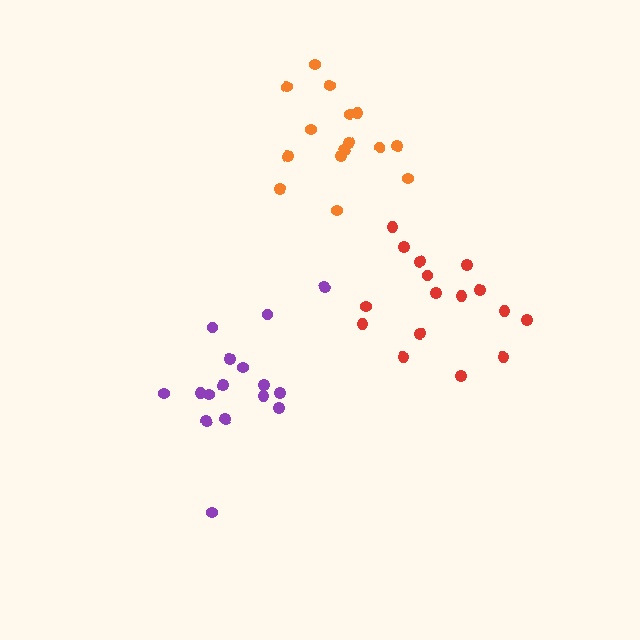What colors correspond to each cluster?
The clusters are colored: orange, purple, red.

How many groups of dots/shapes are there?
There are 3 groups.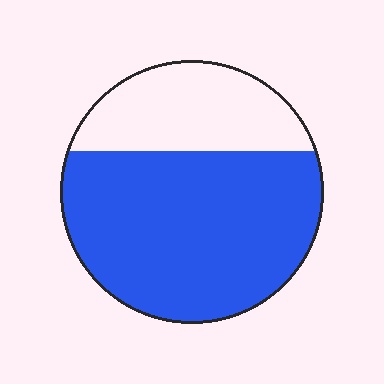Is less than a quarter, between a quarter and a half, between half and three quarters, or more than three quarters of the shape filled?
Between half and three quarters.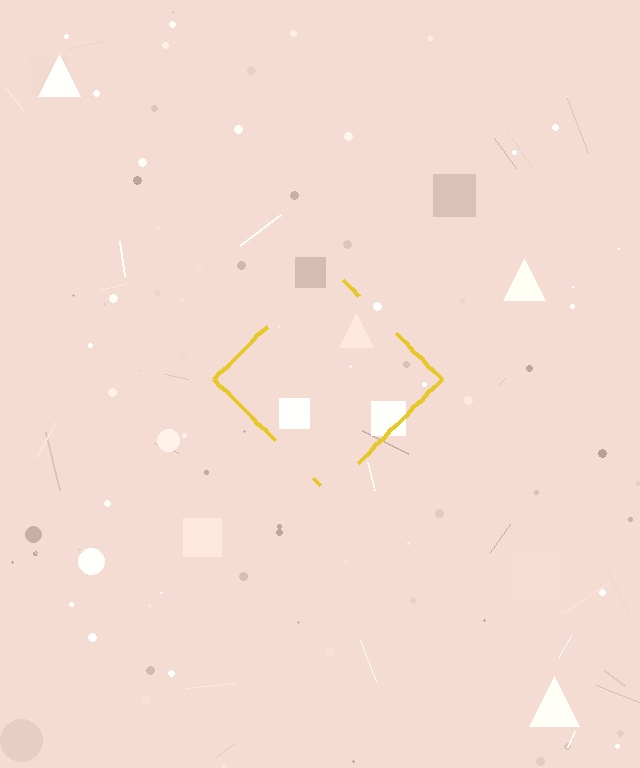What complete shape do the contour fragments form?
The contour fragments form a diamond.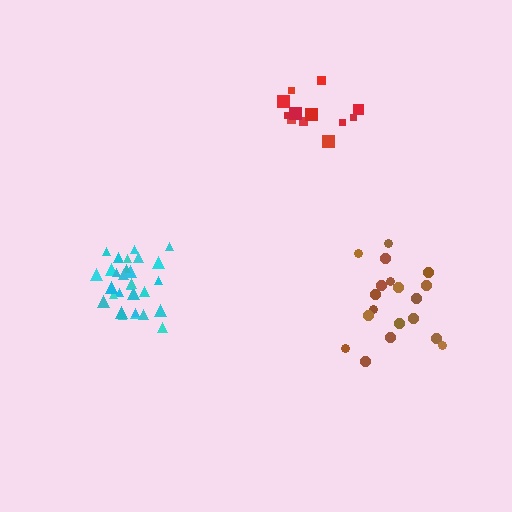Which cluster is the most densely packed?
Cyan.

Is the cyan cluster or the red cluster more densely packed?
Cyan.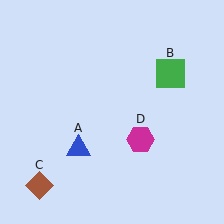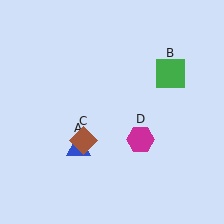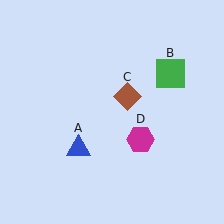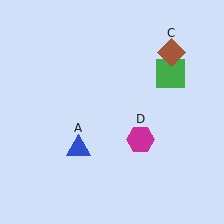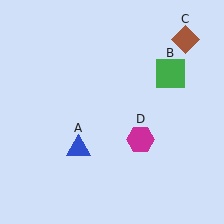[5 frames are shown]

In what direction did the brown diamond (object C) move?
The brown diamond (object C) moved up and to the right.